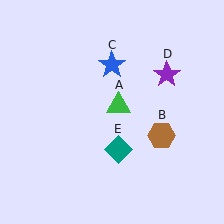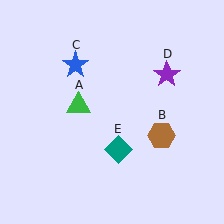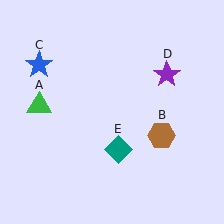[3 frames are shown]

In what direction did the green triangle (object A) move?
The green triangle (object A) moved left.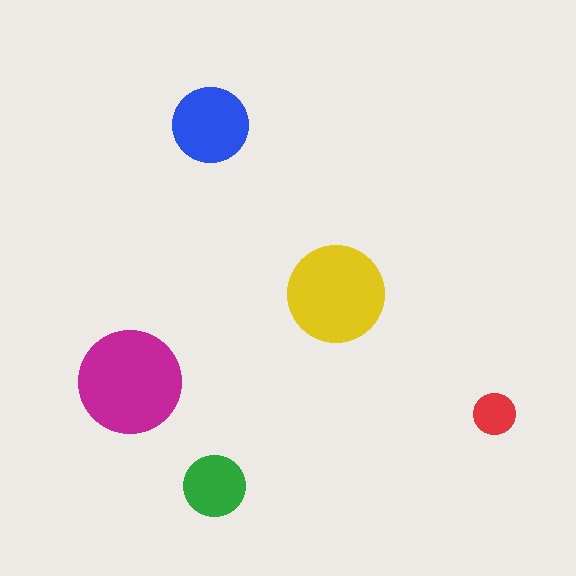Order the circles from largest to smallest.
the magenta one, the yellow one, the blue one, the green one, the red one.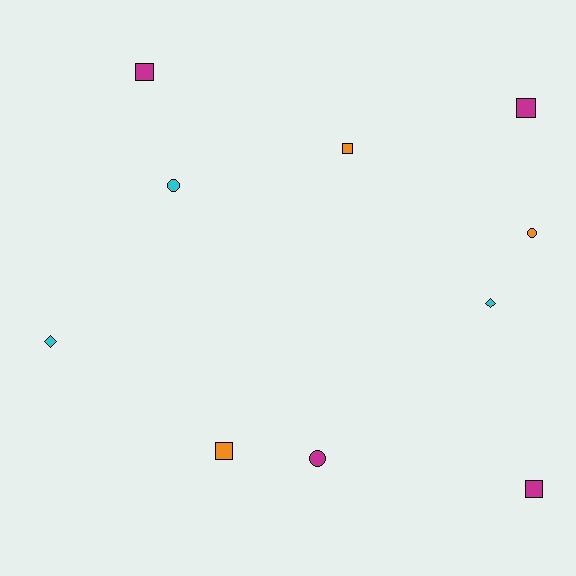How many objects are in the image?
There are 10 objects.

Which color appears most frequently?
Magenta, with 4 objects.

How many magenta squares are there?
There are 3 magenta squares.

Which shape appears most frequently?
Square, with 5 objects.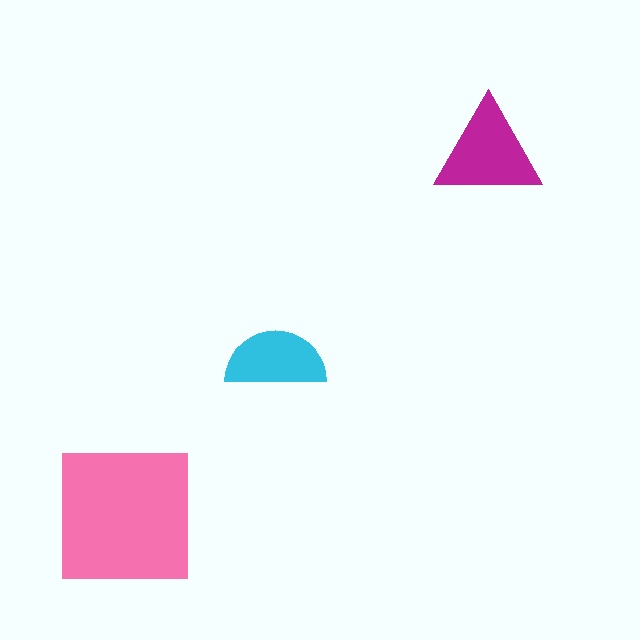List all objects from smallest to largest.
The cyan semicircle, the magenta triangle, the pink square.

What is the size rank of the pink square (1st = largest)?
1st.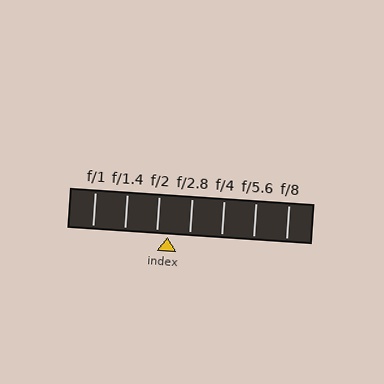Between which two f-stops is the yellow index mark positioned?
The index mark is between f/2 and f/2.8.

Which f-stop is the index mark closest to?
The index mark is closest to f/2.